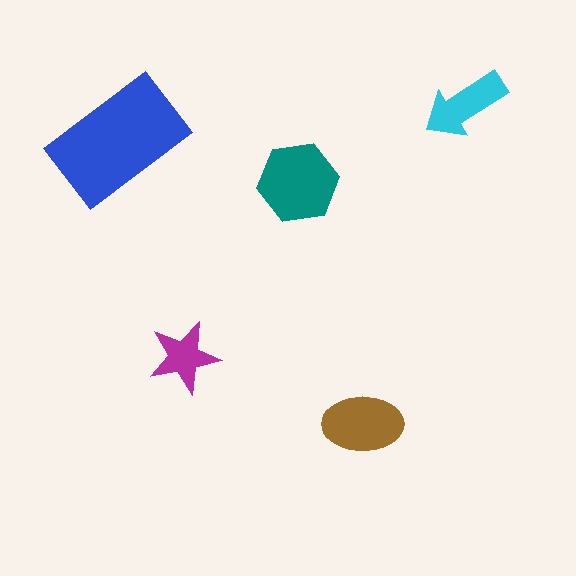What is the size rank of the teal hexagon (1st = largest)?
2nd.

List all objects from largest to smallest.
The blue rectangle, the teal hexagon, the brown ellipse, the cyan arrow, the magenta star.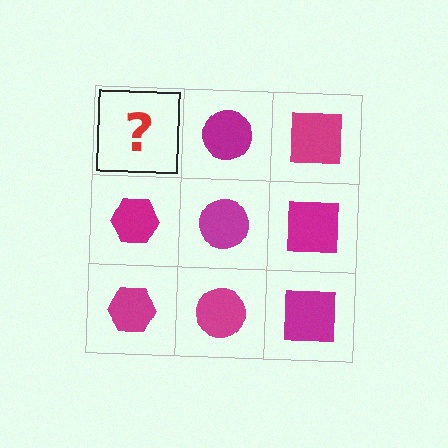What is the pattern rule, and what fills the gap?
The rule is that each column has a consistent shape. The gap should be filled with a magenta hexagon.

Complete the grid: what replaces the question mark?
The question mark should be replaced with a magenta hexagon.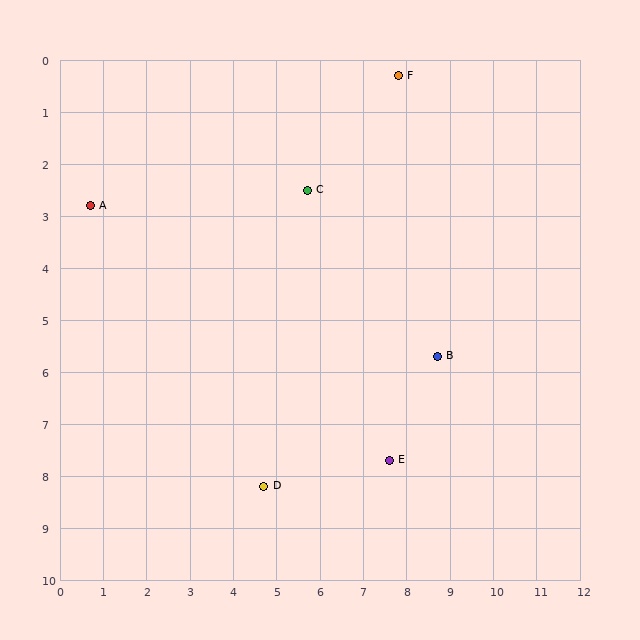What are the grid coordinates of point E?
Point E is at approximately (7.6, 7.7).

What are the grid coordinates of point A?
Point A is at approximately (0.7, 2.8).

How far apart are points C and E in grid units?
Points C and E are about 5.5 grid units apart.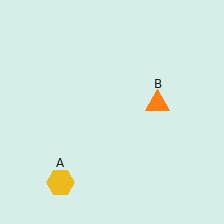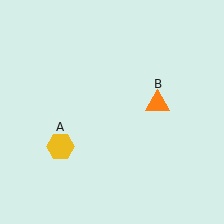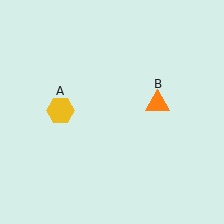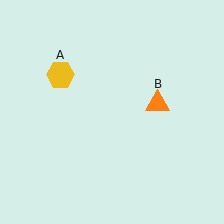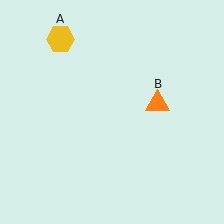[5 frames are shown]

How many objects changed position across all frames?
1 object changed position: yellow hexagon (object A).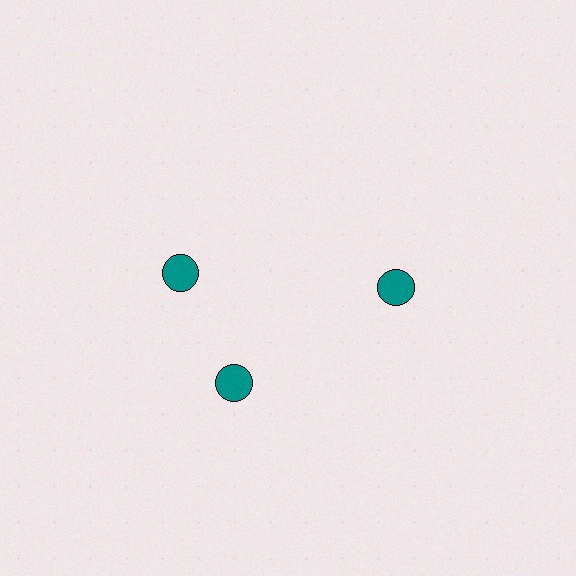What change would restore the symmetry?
The symmetry would be restored by rotating it back into even spacing with its neighbors so that all 3 circles sit at equal angles and equal distance from the center.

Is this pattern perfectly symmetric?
No. The 3 teal circles are arranged in a ring, but one element near the 11 o'clock position is rotated out of alignment along the ring, breaking the 3-fold rotational symmetry.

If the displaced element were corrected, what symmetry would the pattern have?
It would have 3-fold rotational symmetry — the pattern would map onto itself every 120 degrees.